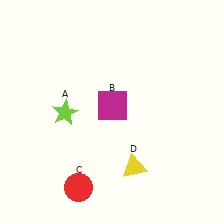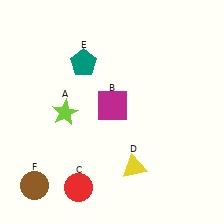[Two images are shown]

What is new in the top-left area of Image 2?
A teal pentagon (E) was added in the top-left area of Image 2.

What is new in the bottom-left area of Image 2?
A brown circle (F) was added in the bottom-left area of Image 2.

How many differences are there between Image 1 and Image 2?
There are 2 differences between the two images.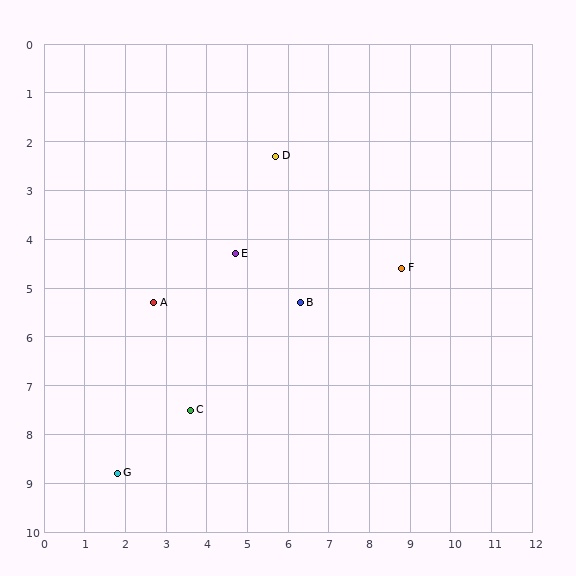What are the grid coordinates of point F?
Point F is at approximately (8.8, 4.6).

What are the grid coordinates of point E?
Point E is at approximately (4.7, 4.3).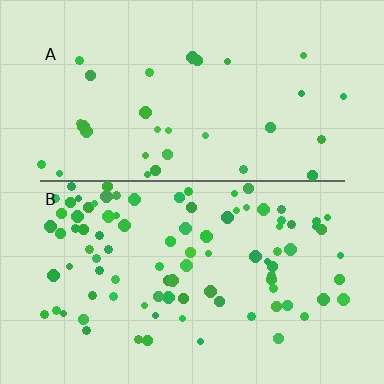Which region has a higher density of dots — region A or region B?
B (the bottom).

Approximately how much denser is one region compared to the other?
Approximately 2.9× — region B over region A.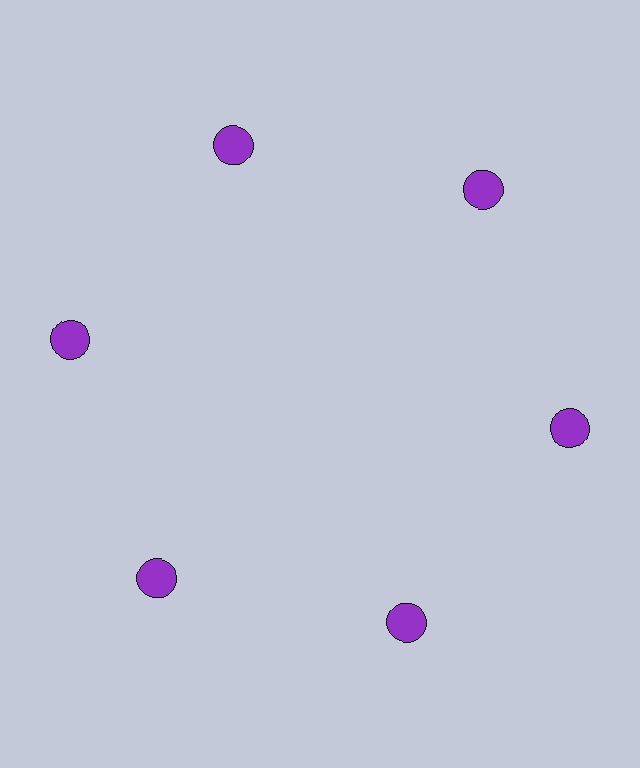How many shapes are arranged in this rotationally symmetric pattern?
There are 6 shapes, arranged in 6 groups of 1.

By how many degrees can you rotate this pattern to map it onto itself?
The pattern maps onto itself every 60 degrees of rotation.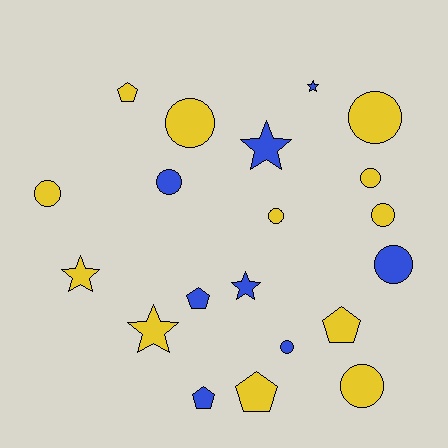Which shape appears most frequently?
Circle, with 10 objects.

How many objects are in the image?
There are 20 objects.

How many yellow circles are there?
There are 7 yellow circles.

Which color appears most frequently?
Yellow, with 12 objects.